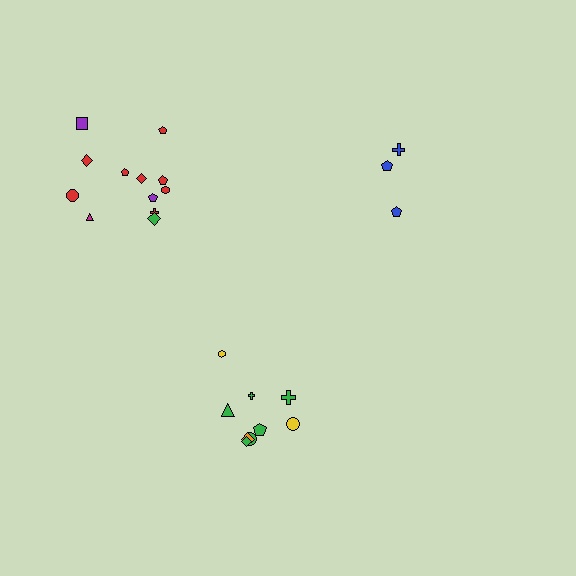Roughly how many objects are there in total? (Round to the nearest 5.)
Roughly 25 objects in total.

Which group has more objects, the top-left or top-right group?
The top-left group.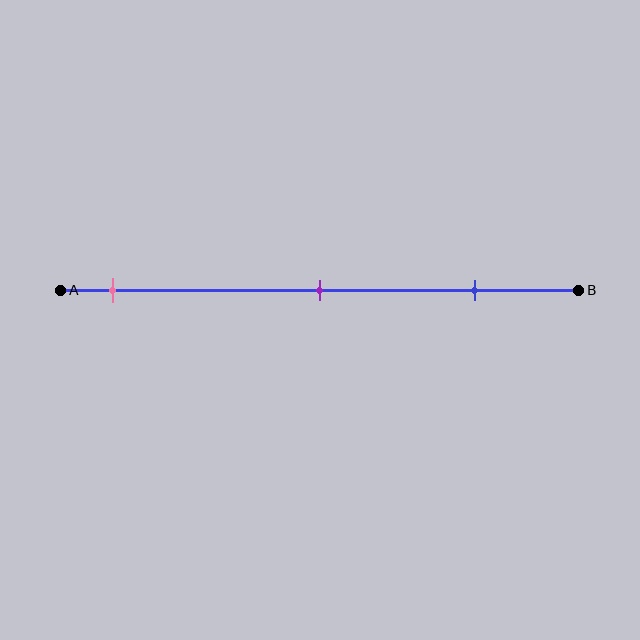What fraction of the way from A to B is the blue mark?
The blue mark is approximately 80% (0.8) of the way from A to B.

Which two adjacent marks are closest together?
The purple and blue marks are the closest adjacent pair.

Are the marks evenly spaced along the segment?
Yes, the marks are approximately evenly spaced.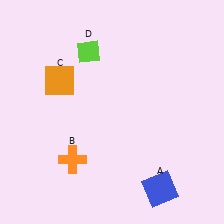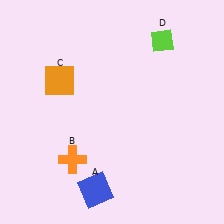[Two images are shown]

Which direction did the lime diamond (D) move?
The lime diamond (D) moved right.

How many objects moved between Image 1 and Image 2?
2 objects moved between the two images.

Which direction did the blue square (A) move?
The blue square (A) moved left.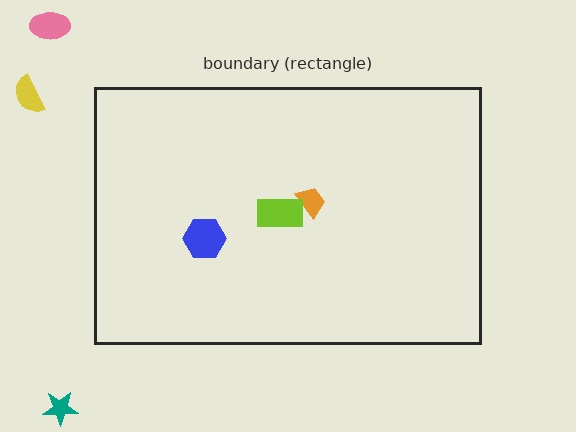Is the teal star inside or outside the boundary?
Outside.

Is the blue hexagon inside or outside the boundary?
Inside.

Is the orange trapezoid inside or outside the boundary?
Inside.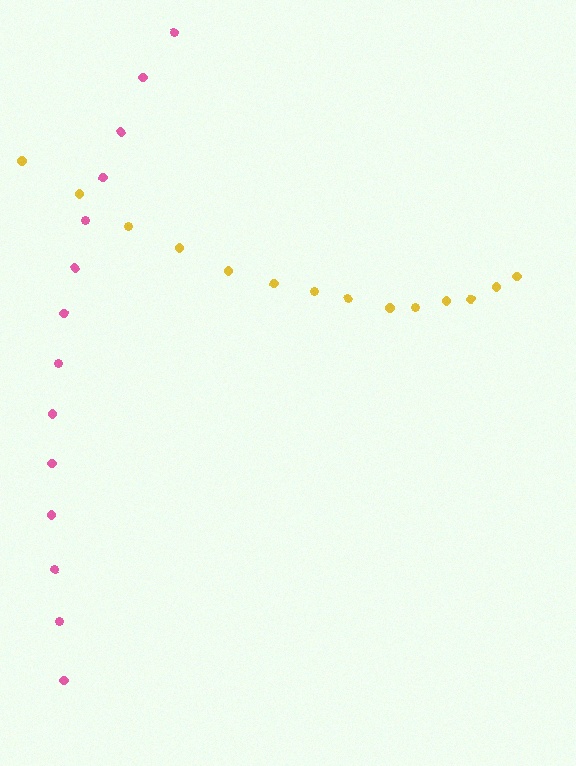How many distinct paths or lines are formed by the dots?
There are 2 distinct paths.